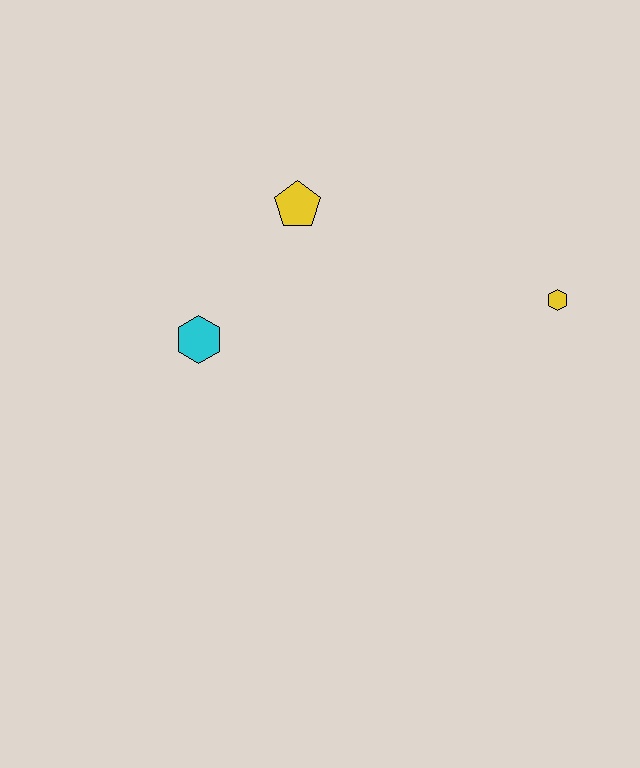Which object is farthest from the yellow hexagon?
The cyan hexagon is farthest from the yellow hexagon.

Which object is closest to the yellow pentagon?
The cyan hexagon is closest to the yellow pentagon.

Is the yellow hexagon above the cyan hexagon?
Yes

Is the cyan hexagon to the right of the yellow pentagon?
No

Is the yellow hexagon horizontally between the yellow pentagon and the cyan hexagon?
No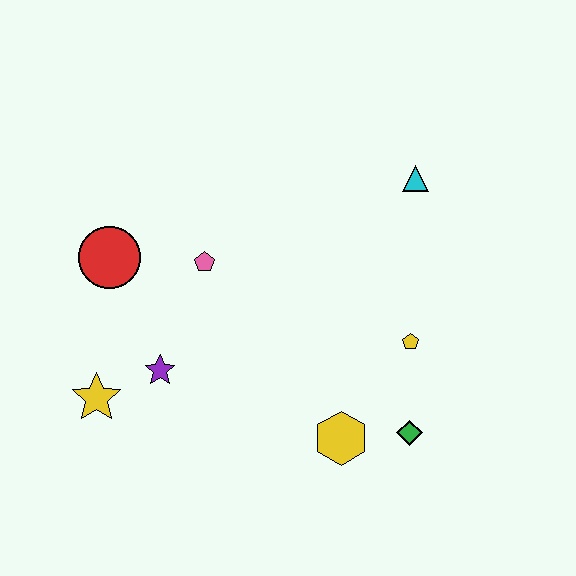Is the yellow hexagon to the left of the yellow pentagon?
Yes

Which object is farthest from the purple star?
The cyan triangle is farthest from the purple star.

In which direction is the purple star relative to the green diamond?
The purple star is to the left of the green diamond.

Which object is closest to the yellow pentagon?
The green diamond is closest to the yellow pentagon.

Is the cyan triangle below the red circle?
No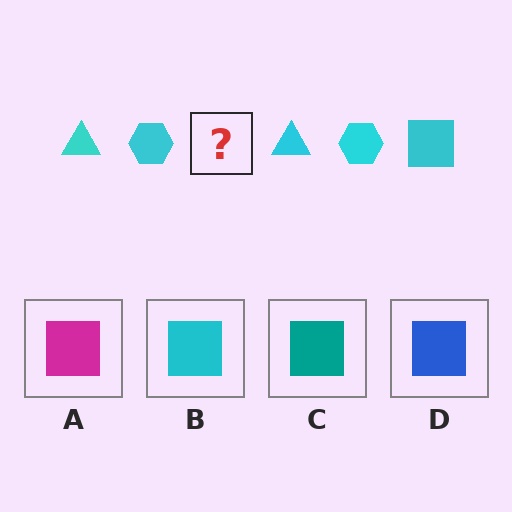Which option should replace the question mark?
Option B.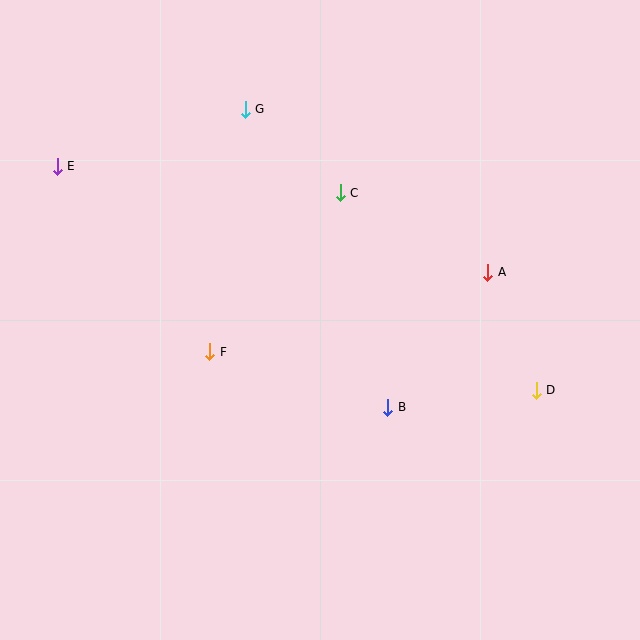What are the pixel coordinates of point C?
Point C is at (340, 193).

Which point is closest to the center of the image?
Point B at (388, 407) is closest to the center.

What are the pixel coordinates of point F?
Point F is at (210, 352).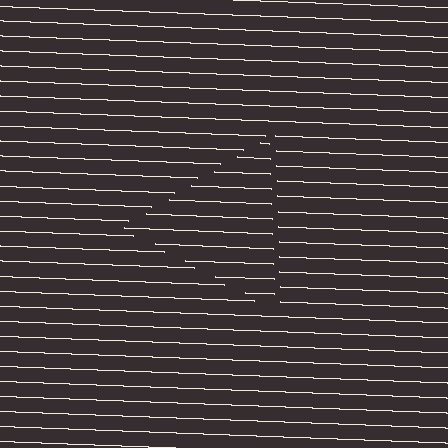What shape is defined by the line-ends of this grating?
An illusory triangle. The interior of the shape contains the same grating, shifted by half a period — the contour is defined by the phase discontinuity where line-ends from the inner and outer gratings abut.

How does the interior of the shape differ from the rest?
The interior of the shape contains the same grating, shifted by half a period — the contour is defined by the phase discontinuity where line-ends from the inner and outer gratings abut.